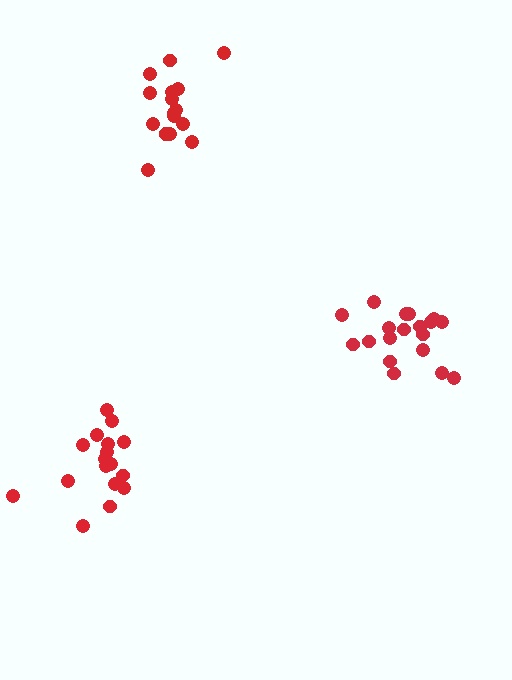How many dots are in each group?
Group 1: 17 dots, Group 2: 19 dots, Group 3: 16 dots (52 total).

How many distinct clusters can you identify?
There are 3 distinct clusters.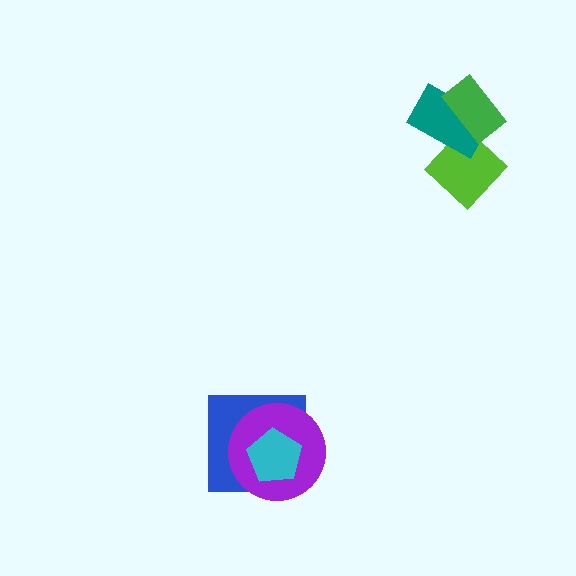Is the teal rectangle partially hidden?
Yes, it is partially covered by another shape.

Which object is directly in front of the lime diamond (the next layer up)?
The teal rectangle is directly in front of the lime diamond.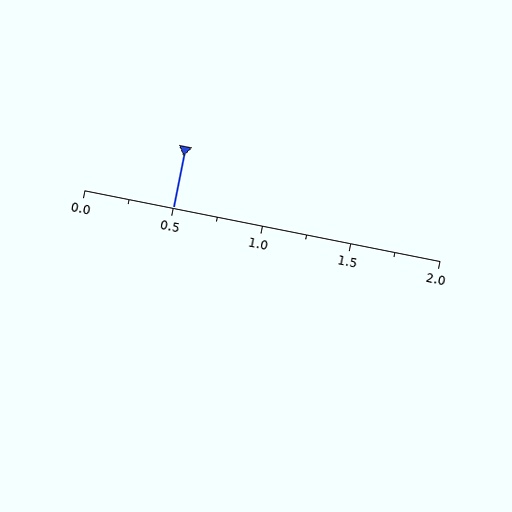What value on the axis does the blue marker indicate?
The marker indicates approximately 0.5.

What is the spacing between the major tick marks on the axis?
The major ticks are spaced 0.5 apart.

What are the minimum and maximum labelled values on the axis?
The axis runs from 0.0 to 2.0.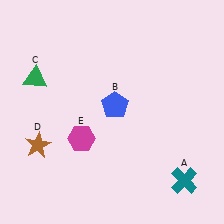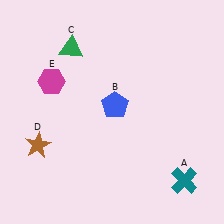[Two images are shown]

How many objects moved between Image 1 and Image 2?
2 objects moved between the two images.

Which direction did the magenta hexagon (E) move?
The magenta hexagon (E) moved up.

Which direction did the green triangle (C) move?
The green triangle (C) moved right.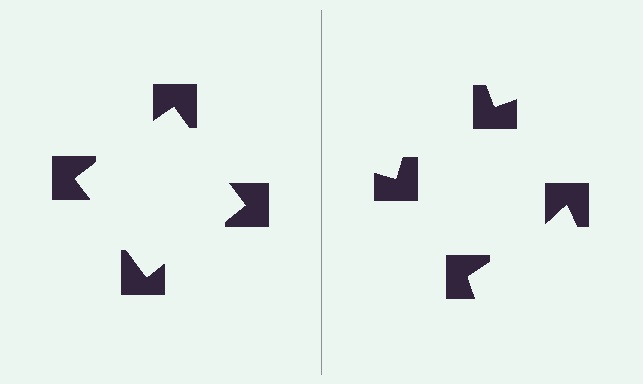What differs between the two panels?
The notched squares are positioned identically on both sides; only the wedge orientations differ. On the left they align to a square; on the right they are misaligned.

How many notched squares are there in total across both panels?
8 — 4 on each side.